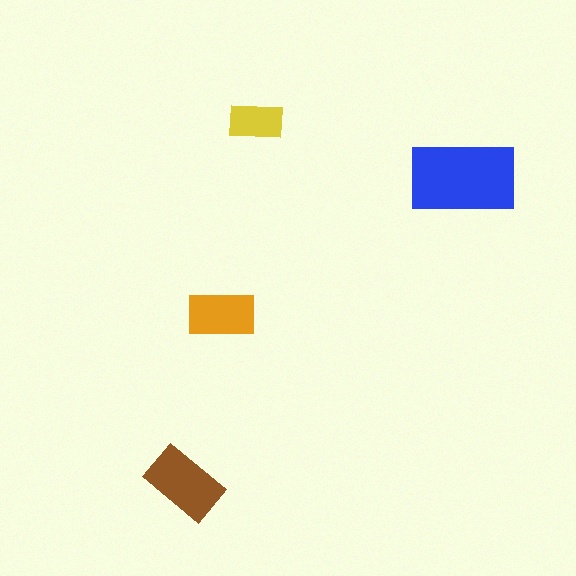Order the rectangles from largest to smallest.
the blue one, the brown one, the orange one, the yellow one.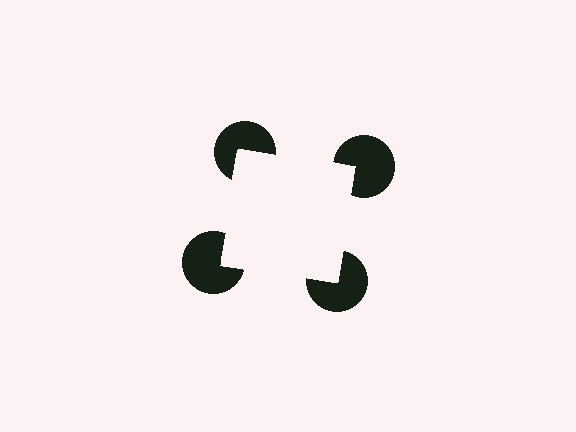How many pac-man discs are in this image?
There are 4 — one at each vertex of the illusory square.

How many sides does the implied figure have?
4 sides.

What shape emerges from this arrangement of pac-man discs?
An illusory square — its edges are inferred from the aligned wedge cuts in the pac-man discs, not physically drawn.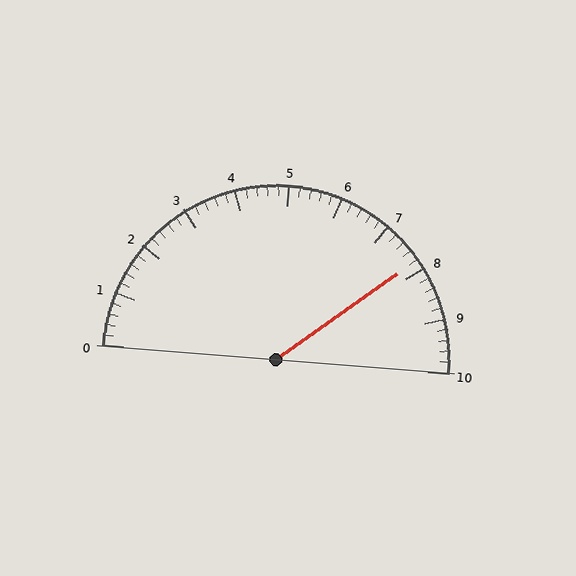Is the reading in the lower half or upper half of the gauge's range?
The reading is in the upper half of the range (0 to 10).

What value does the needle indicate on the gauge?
The needle indicates approximately 7.8.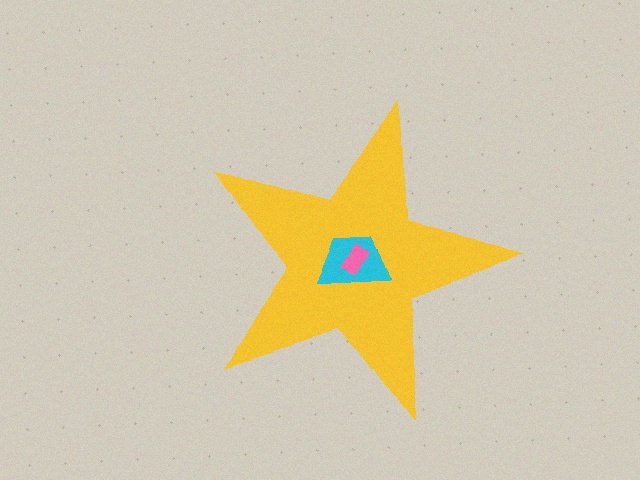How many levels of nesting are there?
3.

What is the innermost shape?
The pink rectangle.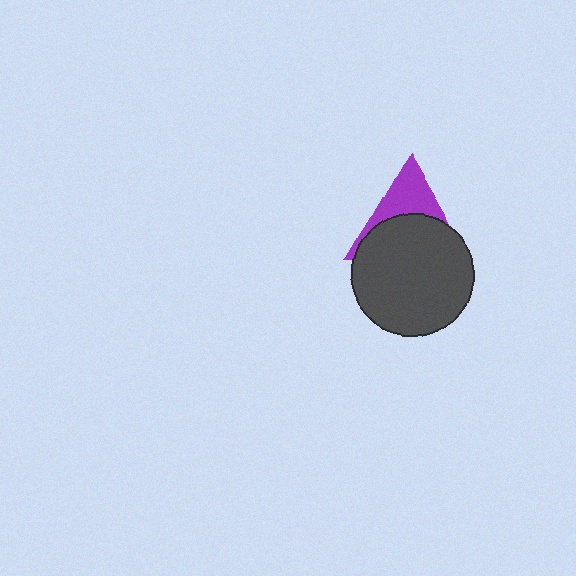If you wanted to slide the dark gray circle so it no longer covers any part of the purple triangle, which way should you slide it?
Slide it down — that is the most direct way to separate the two shapes.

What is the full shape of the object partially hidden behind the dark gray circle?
The partially hidden object is a purple triangle.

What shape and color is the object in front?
The object in front is a dark gray circle.